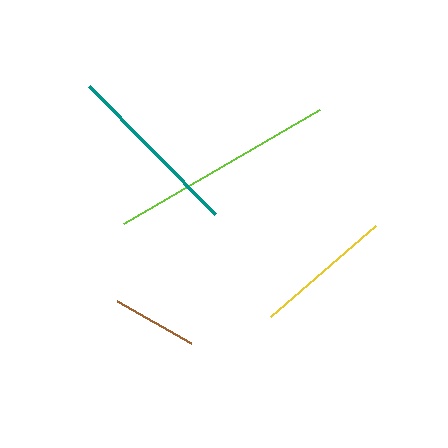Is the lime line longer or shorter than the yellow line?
The lime line is longer than the yellow line.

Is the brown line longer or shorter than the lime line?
The lime line is longer than the brown line.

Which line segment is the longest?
The lime line is the longest at approximately 227 pixels.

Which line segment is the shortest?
The brown line is the shortest at approximately 85 pixels.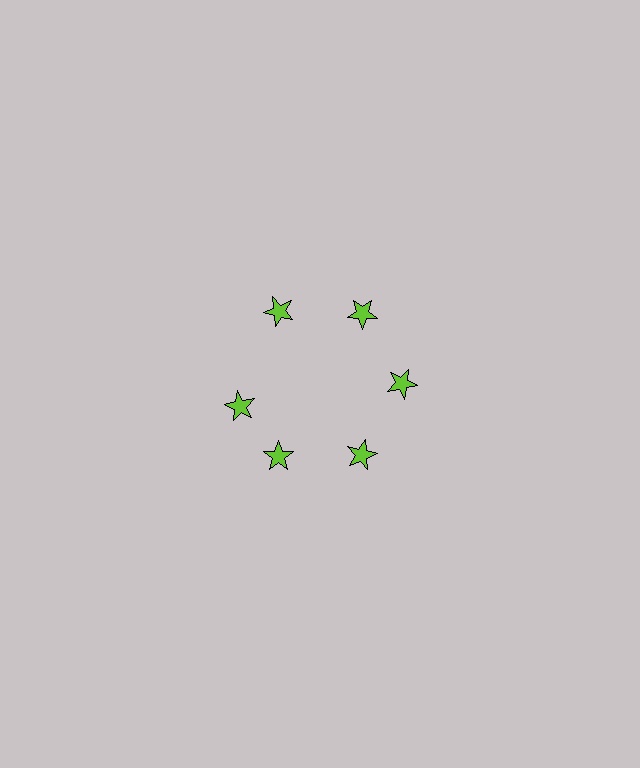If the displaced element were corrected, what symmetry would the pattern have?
It would have 6-fold rotational symmetry — the pattern would map onto itself every 60 degrees.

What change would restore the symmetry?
The symmetry would be restored by rotating it back into even spacing with its neighbors so that all 6 stars sit at equal angles and equal distance from the center.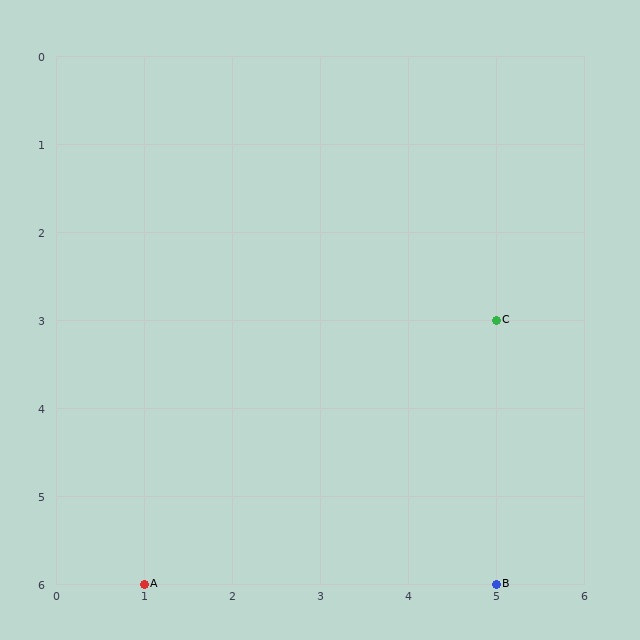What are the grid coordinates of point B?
Point B is at grid coordinates (5, 6).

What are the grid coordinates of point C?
Point C is at grid coordinates (5, 3).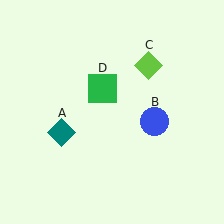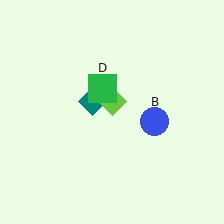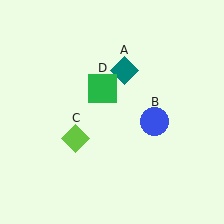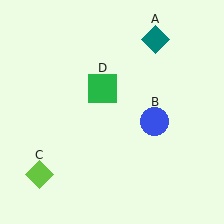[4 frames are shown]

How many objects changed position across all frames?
2 objects changed position: teal diamond (object A), lime diamond (object C).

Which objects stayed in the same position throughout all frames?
Blue circle (object B) and green square (object D) remained stationary.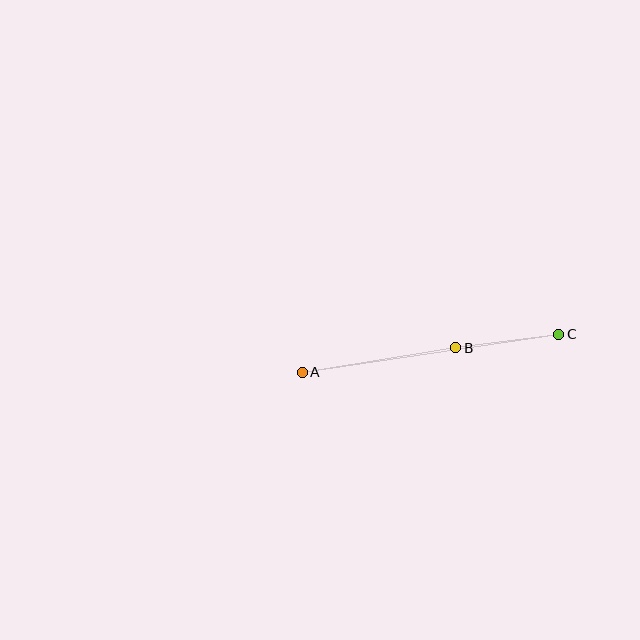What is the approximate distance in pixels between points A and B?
The distance between A and B is approximately 155 pixels.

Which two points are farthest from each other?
Points A and C are farthest from each other.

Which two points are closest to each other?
Points B and C are closest to each other.